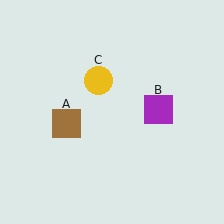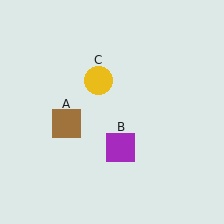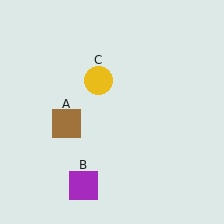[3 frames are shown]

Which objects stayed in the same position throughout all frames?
Brown square (object A) and yellow circle (object C) remained stationary.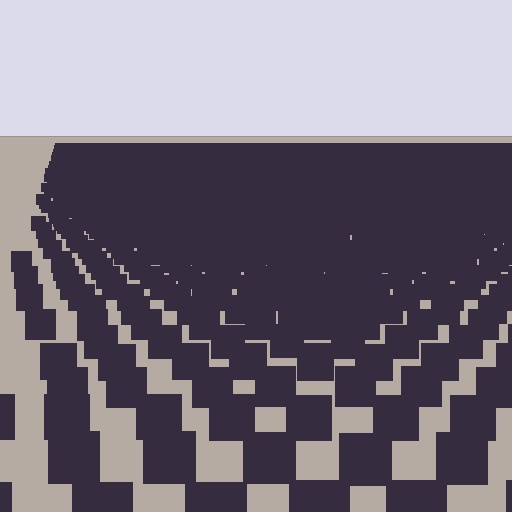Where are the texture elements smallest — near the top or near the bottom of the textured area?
Near the top.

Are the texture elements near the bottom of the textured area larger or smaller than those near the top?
Larger. Near the bottom, elements are closer to the viewer and appear at a bigger on-screen size.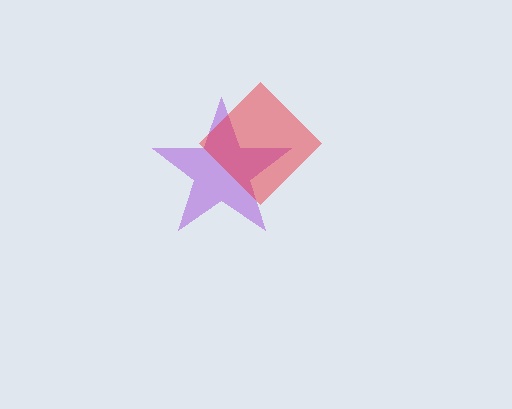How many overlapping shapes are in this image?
There are 2 overlapping shapes in the image.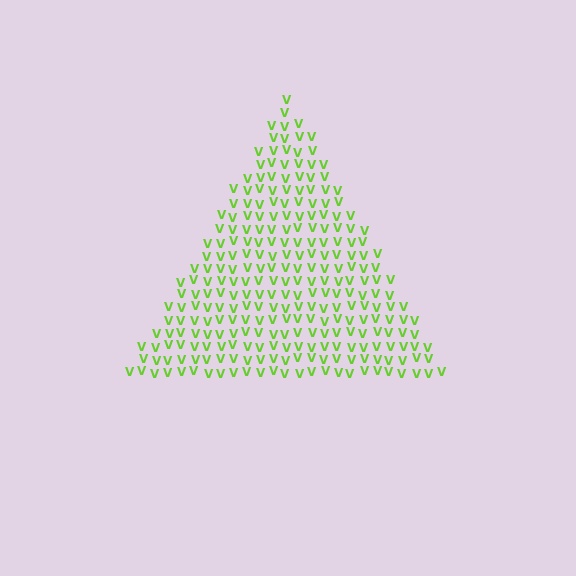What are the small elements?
The small elements are letter V's.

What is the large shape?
The large shape is a triangle.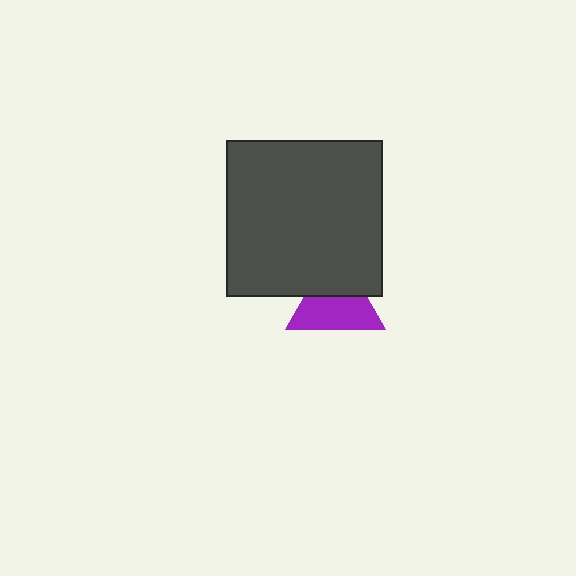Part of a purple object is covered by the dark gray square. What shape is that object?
It is a triangle.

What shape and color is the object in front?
The object in front is a dark gray square.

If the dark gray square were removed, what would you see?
You would see the complete purple triangle.